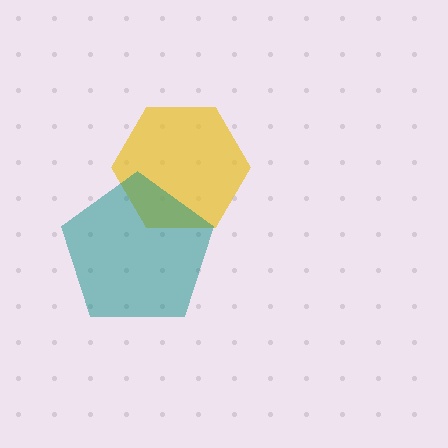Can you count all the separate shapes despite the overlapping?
Yes, there are 2 separate shapes.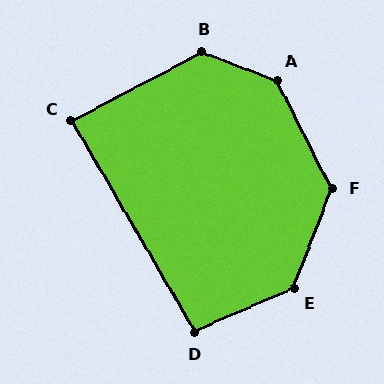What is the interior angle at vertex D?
Approximately 97 degrees (obtuse).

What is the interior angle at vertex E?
Approximately 135 degrees (obtuse).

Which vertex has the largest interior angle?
A, at approximately 138 degrees.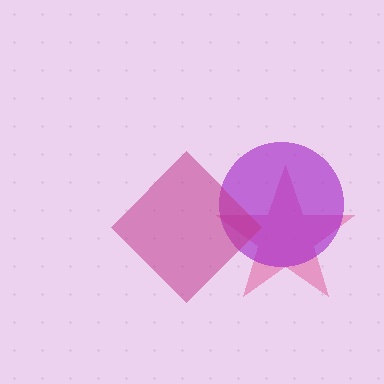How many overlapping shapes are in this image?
There are 3 overlapping shapes in the image.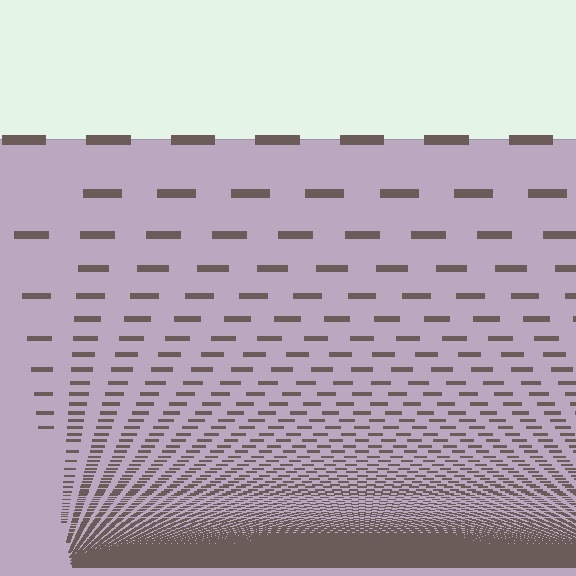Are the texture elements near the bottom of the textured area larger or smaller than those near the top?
Smaller. The gradient is inverted — elements near the bottom are smaller and denser.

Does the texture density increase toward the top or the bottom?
Density increases toward the bottom.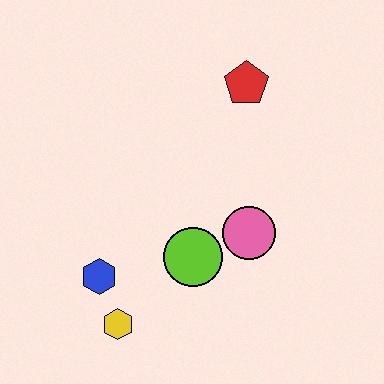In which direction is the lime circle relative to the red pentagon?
The lime circle is below the red pentagon.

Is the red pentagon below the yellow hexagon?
No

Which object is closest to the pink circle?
The lime circle is closest to the pink circle.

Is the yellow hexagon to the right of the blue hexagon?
Yes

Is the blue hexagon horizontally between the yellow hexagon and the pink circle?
No